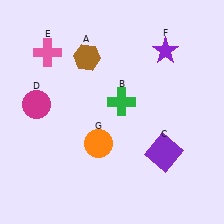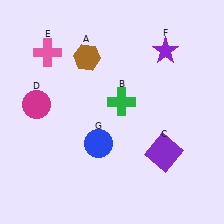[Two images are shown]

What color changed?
The circle (G) changed from orange in Image 1 to blue in Image 2.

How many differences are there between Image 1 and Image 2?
There is 1 difference between the two images.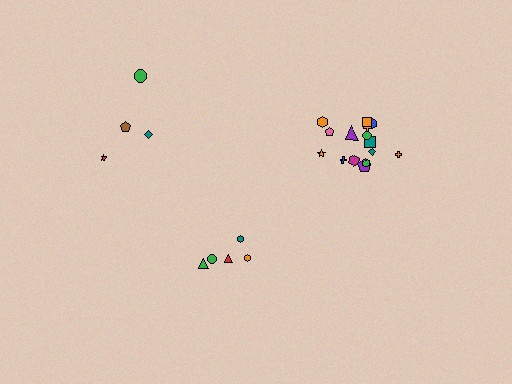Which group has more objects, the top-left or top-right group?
The top-right group.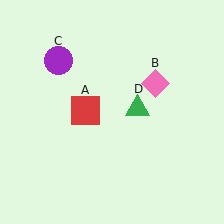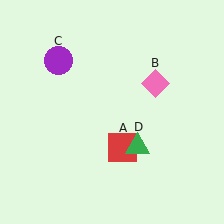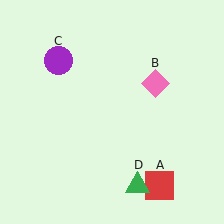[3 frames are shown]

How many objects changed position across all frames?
2 objects changed position: red square (object A), green triangle (object D).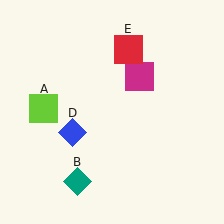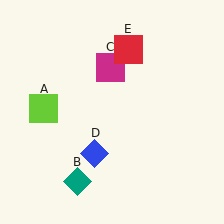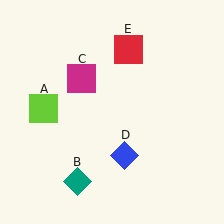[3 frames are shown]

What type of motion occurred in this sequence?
The magenta square (object C), blue diamond (object D) rotated counterclockwise around the center of the scene.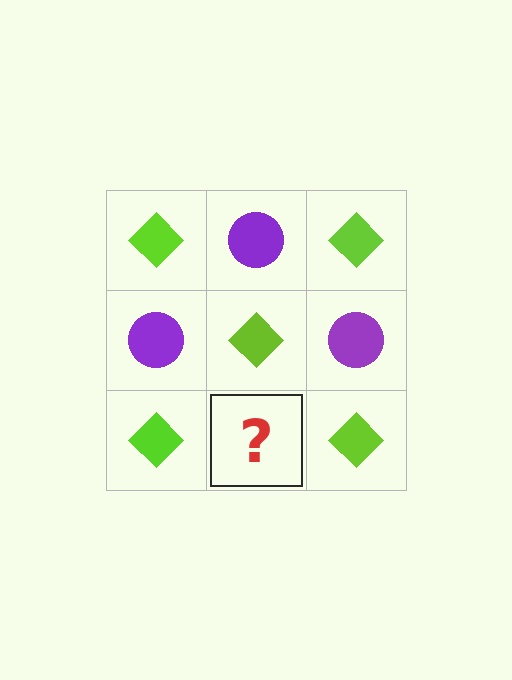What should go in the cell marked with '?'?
The missing cell should contain a purple circle.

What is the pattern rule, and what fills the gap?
The rule is that it alternates lime diamond and purple circle in a checkerboard pattern. The gap should be filled with a purple circle.